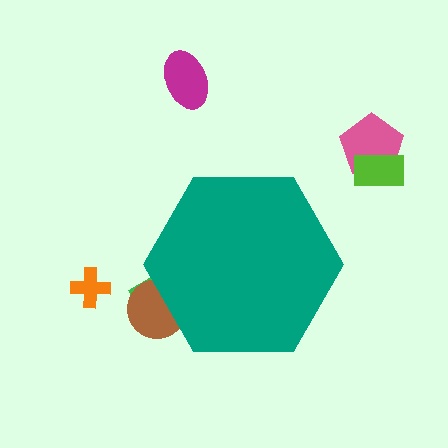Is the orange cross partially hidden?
No, the orange cross is fully visible.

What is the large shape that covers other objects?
A teal hexagon.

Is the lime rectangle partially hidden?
No, the lime rectangle is fully visible.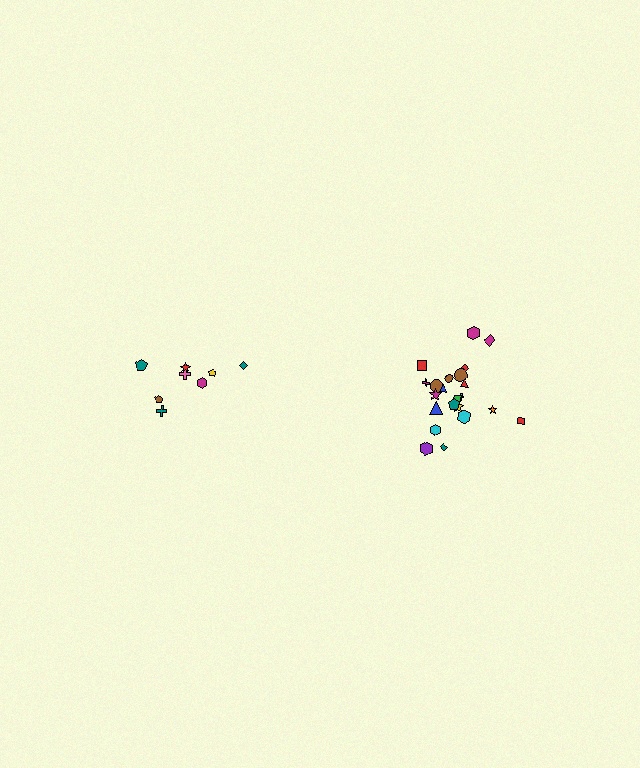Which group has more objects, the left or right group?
The right group.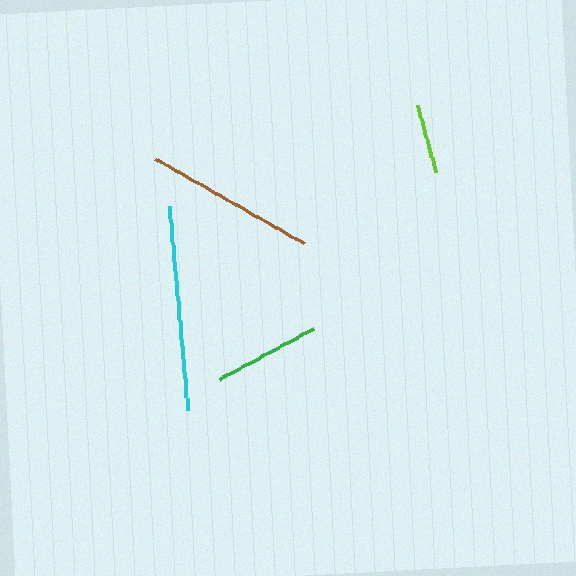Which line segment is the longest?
The cyan line is the longest at approximately 205 pixels.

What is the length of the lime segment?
The lime segment is approximately 70 pixels long.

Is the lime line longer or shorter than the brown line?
The brown line is longer than the lime line.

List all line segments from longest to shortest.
From longest to shortest: cyan, brown, green, lime.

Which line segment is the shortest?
The lime line is the shortest at approximately 70 pixels.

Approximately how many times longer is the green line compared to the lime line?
The green line is approximately 1.6 times the length of the lime line.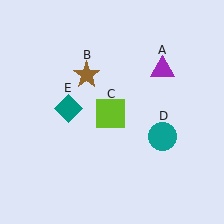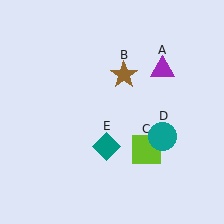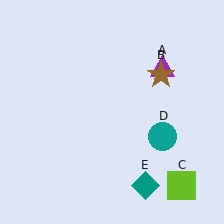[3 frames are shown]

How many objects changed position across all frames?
3 objects changed position: brown star (object B), lime square (object C), teal diamond (object E).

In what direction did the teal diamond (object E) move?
The teal diamond (object E) moved down and to the right.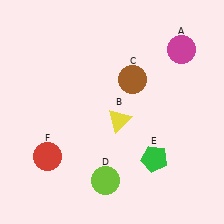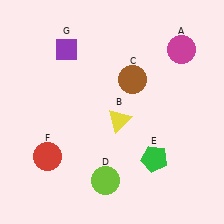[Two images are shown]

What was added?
A purple diamond (G) was added in Image 2.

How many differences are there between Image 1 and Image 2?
There is 1 difference between the two images.